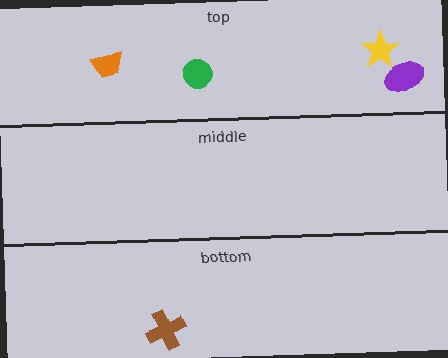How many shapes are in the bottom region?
1.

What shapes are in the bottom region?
The brown cross.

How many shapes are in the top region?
4.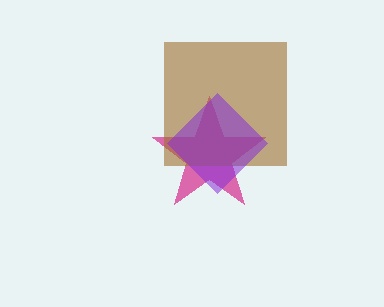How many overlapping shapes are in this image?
There are 3 overlapping shapes in the image.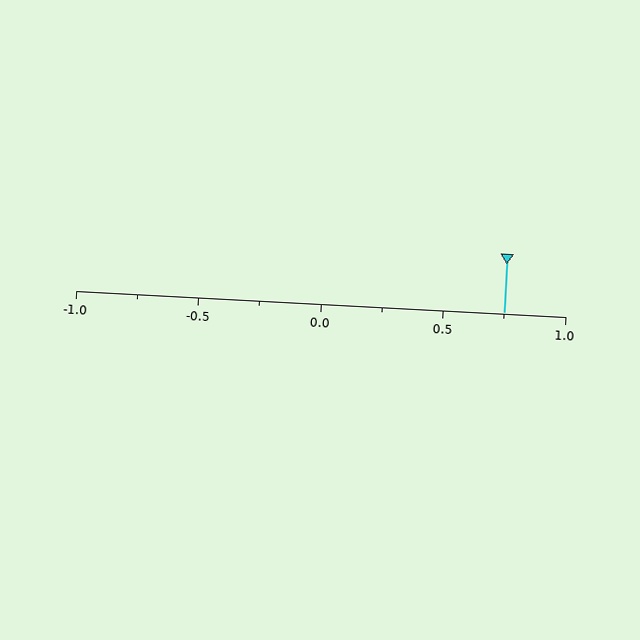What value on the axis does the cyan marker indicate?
The marker indicates approximately 0.75.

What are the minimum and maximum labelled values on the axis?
The axis runs from -1.0 to 1.0.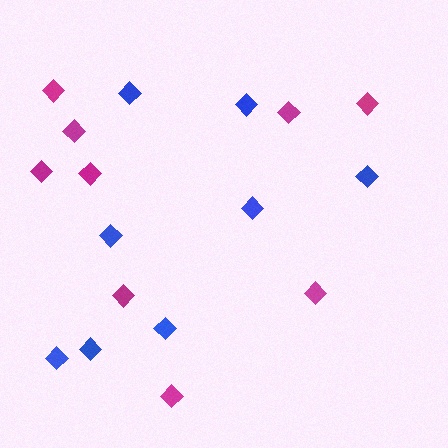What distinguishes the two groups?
There are 2 groups: one group of magenta diamonds (9) and one group of blue diamonds (8).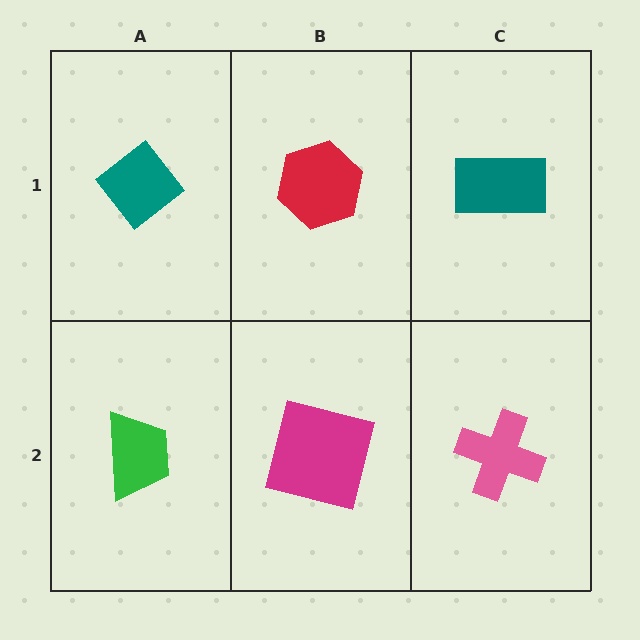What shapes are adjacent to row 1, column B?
A magenta square (row 2, column B), a teal diamond (row 1, column A), a teal rectangle (row 1, column C).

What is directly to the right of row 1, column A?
A red hexagon.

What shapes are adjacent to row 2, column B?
A red hexagon (row 1, column B), a green trapezoid (row 2, column A), a pink cross (row 2, column C).